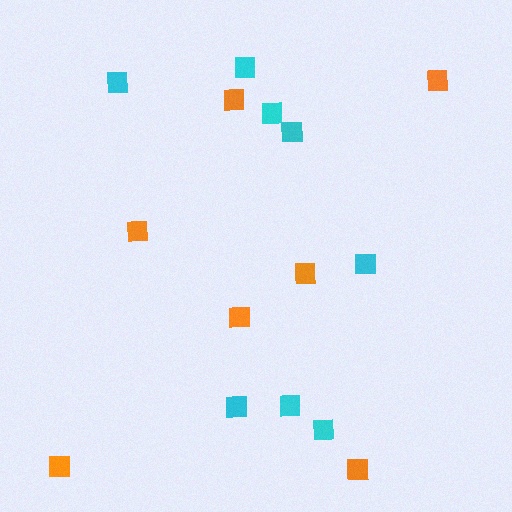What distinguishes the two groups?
There are 2 groups: one group of cyan squares (8) and one group of orange squares (7).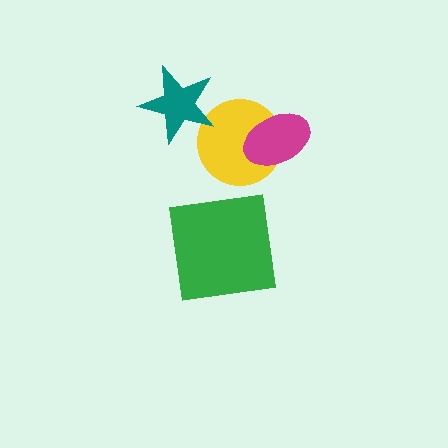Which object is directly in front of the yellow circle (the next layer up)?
The teal star is directly in front of the yellow circle.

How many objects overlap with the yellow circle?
2 objects overlap with the yellow circle.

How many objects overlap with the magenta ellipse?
1 object overlaps with the magenta ellipse.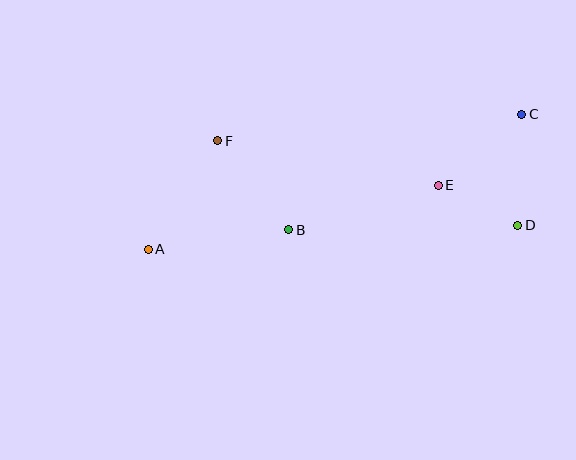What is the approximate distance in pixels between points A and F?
The distance between A and F is approximately 129 pixels.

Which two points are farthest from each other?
Points A and C are farthest from each other.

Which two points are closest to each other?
Points D and E are closest to each other.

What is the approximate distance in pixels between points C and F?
The distance between C and F is approximately 305 pixels.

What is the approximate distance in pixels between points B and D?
The distance between B and D is approximately 229 pixels.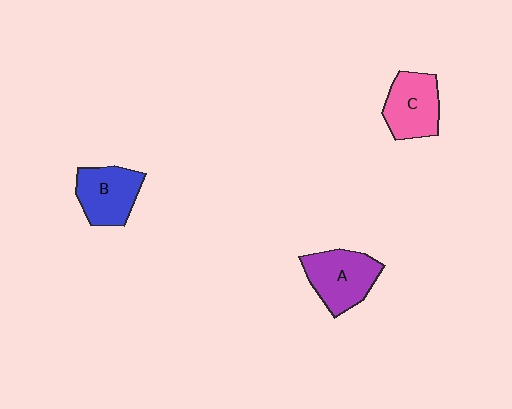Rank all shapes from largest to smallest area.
From largest to smallest: A (purple), C (pink), B (blue).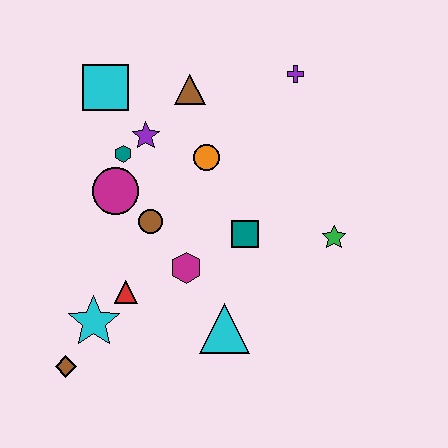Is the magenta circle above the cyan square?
No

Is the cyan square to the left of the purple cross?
Yes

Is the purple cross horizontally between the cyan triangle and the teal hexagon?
No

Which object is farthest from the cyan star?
The purple cross is farthest from the cyan star.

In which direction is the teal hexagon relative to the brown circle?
The teal hexagon is above the brown circle.